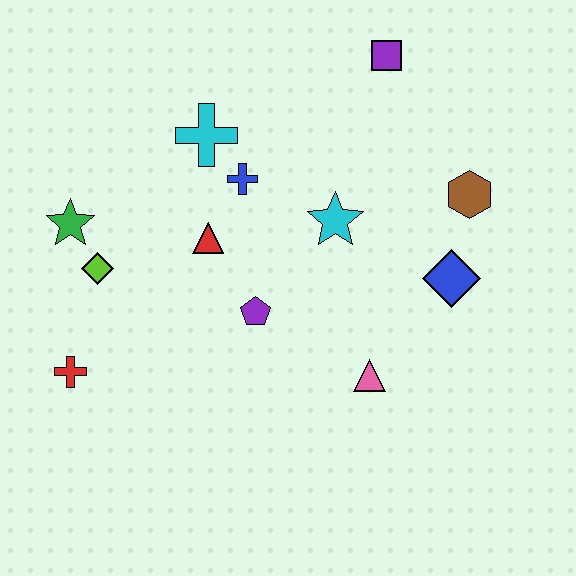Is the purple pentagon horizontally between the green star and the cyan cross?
No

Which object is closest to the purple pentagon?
The red triangle is closest to the purple pentagon.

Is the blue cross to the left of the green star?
No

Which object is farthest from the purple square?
The red cross is farthest from the purple square.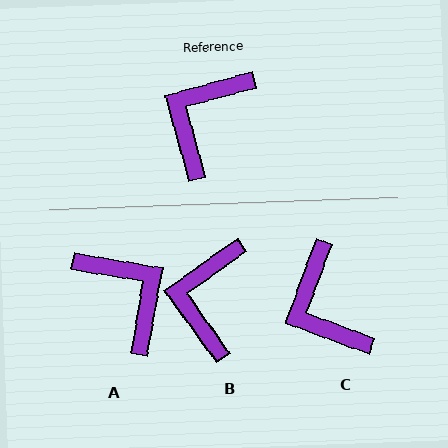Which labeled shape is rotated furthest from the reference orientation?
A, about 115 degrees away.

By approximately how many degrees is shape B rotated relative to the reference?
Approximately 20 degrees counter-clockwise.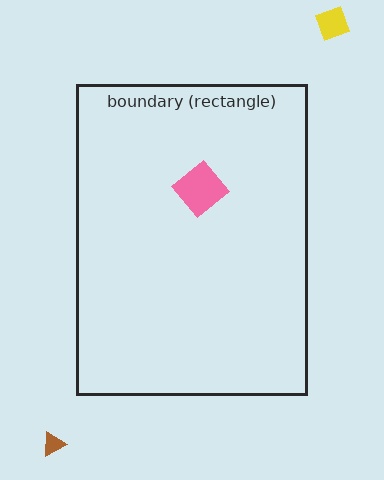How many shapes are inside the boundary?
1 inside, 2 outside.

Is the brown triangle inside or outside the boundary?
Outside.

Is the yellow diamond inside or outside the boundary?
Outside.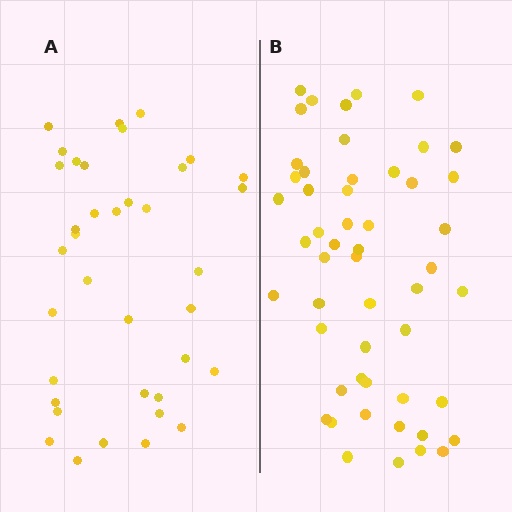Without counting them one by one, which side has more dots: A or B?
Region B (the right region) has more dots.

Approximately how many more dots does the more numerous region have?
Region B has approximately 15 more dots than region A.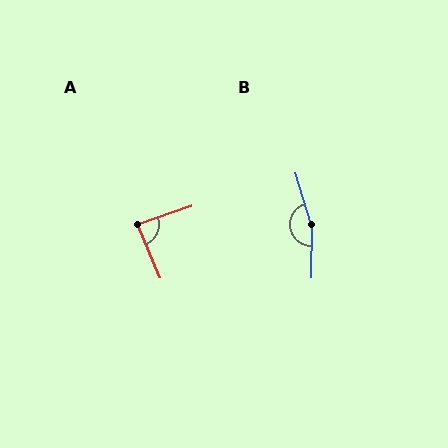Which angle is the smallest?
A, at approximately 86 degrees.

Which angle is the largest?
B, at approximately 163 degrees.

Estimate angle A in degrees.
Approximately 86 degrees.